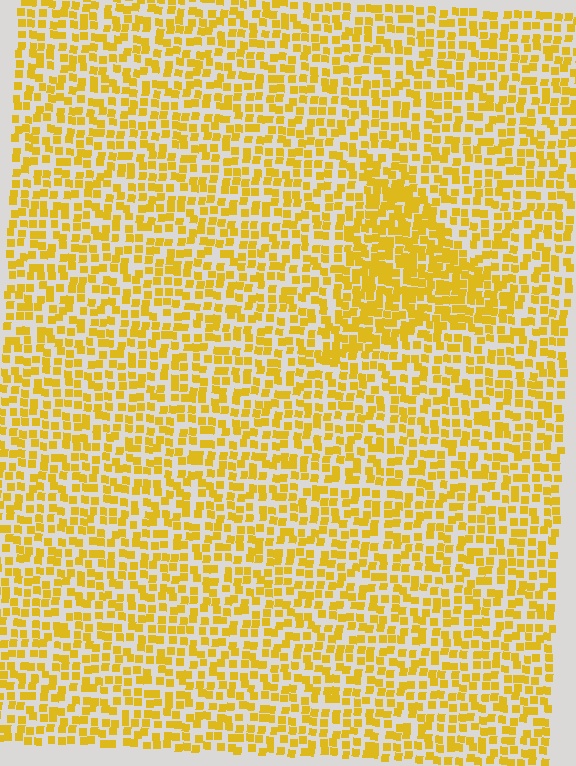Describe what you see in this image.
The image contains small yellow elements arranged at two different densities. A triangle-shaped region is visible where the elements are more densely packed than the surrounding area.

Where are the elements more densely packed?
The elements are more densely packed inside the triangle boundary.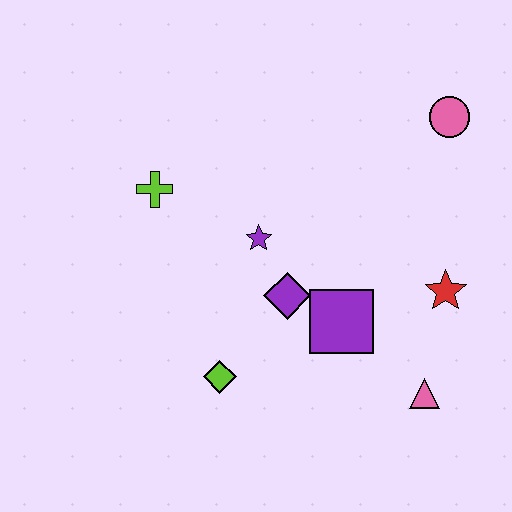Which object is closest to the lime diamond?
The purple diamond is closest to the lime diamond.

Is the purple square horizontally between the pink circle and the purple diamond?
Yes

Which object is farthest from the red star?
The lime cross is farthest from the red star.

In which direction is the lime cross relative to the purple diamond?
The lime cross is to the left of the purple diamond.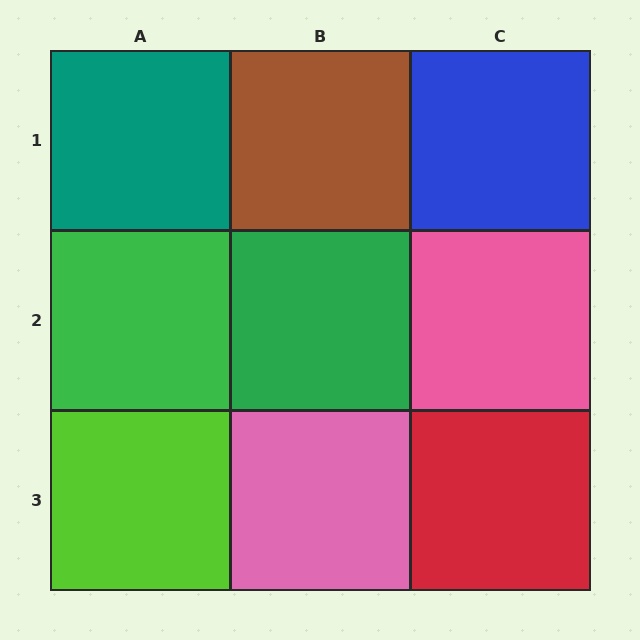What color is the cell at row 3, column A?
Lime.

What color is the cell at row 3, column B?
Pink.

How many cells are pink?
2 cells are pink.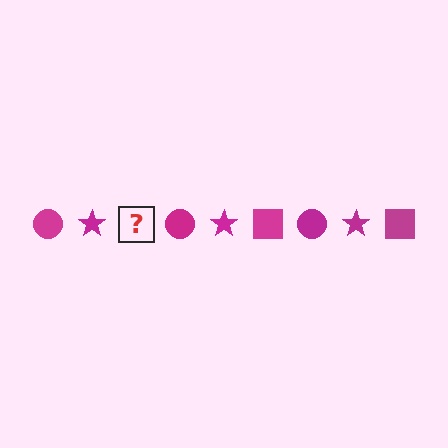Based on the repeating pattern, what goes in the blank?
The blank should be a magenta square.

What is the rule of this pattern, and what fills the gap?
The rule is that the pattern cycles through circle, star, square shapes in magenta. The gap should be filled with a magenta square.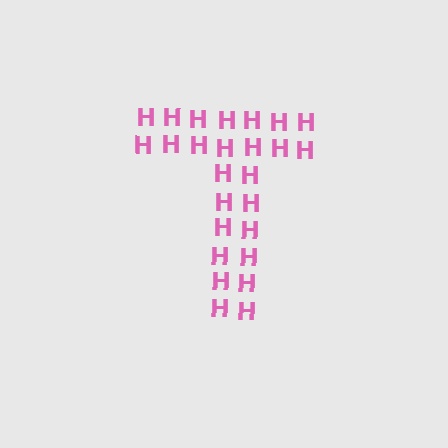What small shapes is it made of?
It is made of small letter H's.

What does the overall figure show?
The overall figure shows the letter T.